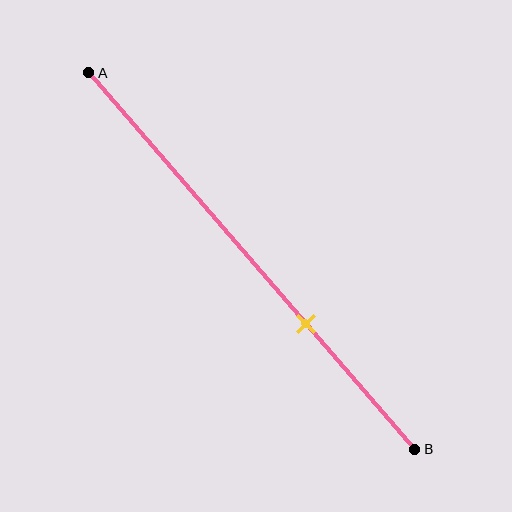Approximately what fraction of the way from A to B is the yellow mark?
The yellow mark is approximately 65% of the way from A to B.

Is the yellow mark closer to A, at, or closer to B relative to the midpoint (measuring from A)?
The yellow mark is closer to point B than the midpoint of segment AB.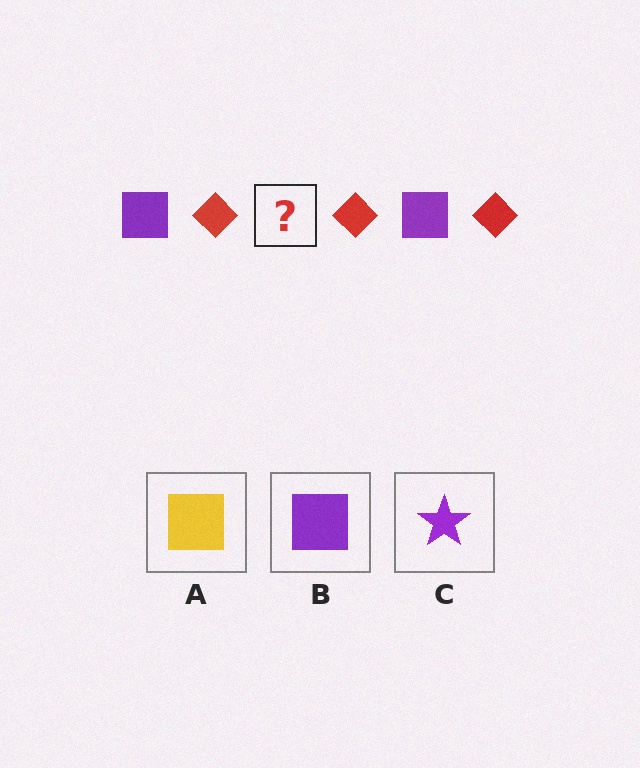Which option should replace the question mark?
Option B.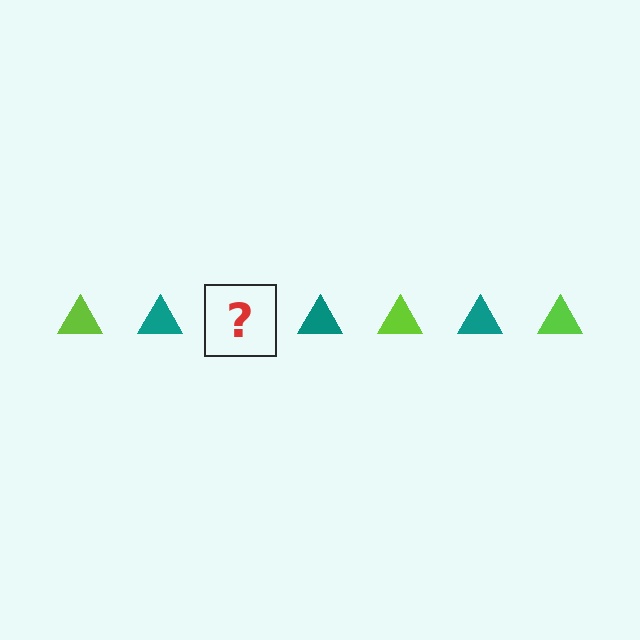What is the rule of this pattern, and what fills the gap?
The rule is that the pattern cycles through lime, teal triangles. The gap should be filled with a lime triangle.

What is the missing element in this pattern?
The missing element is a lime triangle.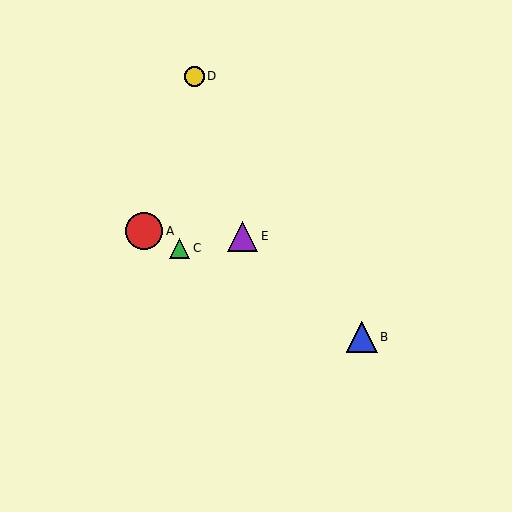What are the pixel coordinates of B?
Object B is at (362, 337).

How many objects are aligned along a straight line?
3 objects (A, B, C) are aligned along a straight line.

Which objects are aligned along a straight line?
Objects A, B, C are aligned along a straight line.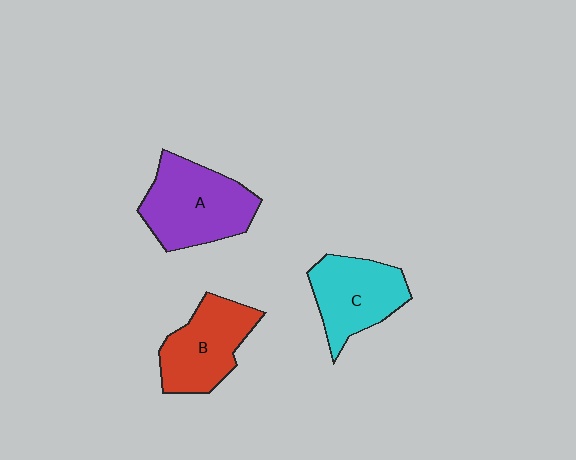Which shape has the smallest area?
Shape C (cyan).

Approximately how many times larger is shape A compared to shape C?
Approximately 1.2 times.